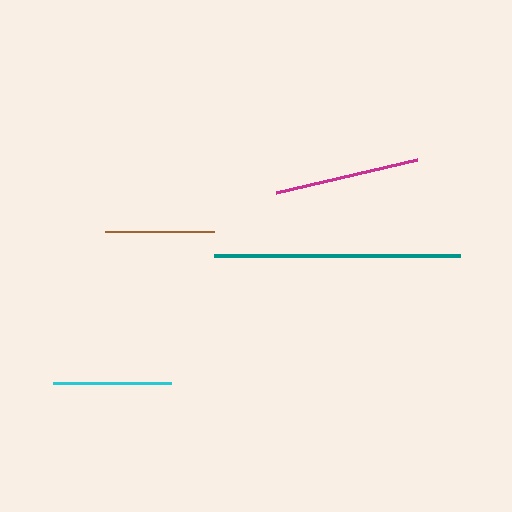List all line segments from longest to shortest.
From longest to shortest: teal, magenta, cyan, brown.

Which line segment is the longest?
The teal line is the longest at approximately 245 pixels.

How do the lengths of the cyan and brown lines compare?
The cyan and brown lines are approximately the same length.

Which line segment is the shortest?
The brown line is the shortest at approximately 109 pixels.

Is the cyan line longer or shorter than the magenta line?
The magenta line is longer than the cyan line.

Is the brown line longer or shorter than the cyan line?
The cyan line is longer than the brown line.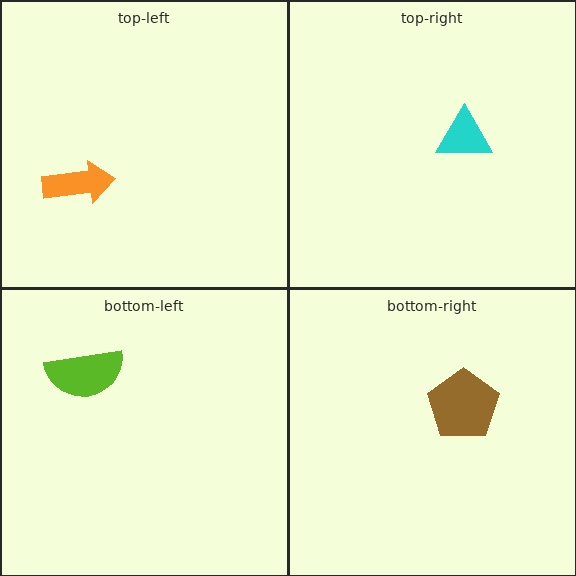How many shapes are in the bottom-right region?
1.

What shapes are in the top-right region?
The cyan triangle.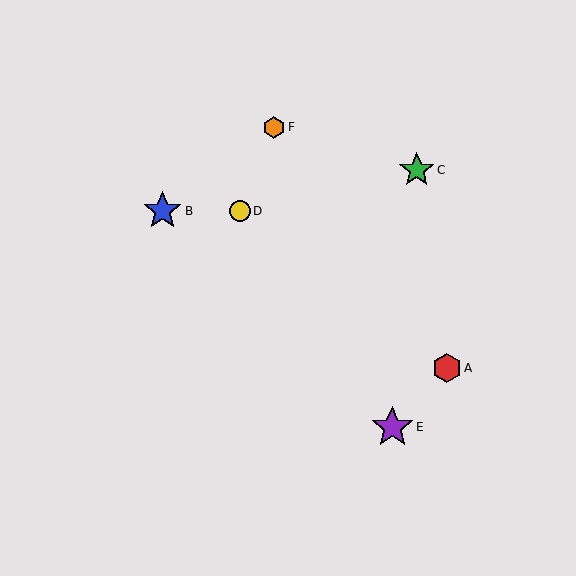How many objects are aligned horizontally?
2 objects (B, D) are aligned horizontally.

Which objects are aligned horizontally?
Objects B, D are aligned horizontally.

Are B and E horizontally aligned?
No, B is at y≈211 and E is at y≈427.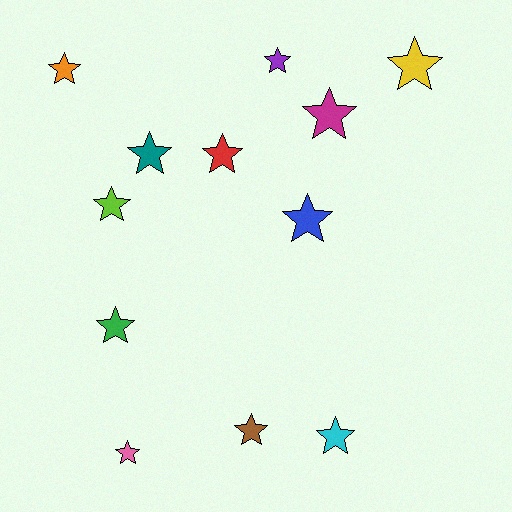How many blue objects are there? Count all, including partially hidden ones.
There is 1 blue object.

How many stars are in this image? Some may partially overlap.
There are 12 stars.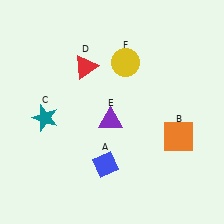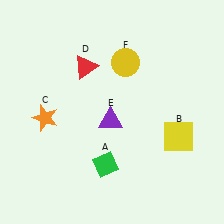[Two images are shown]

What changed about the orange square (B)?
In Image 1, B is orange. In Image 2, it changed to yellow.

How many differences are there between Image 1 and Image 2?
There are 3 differences between the two images.